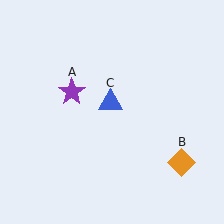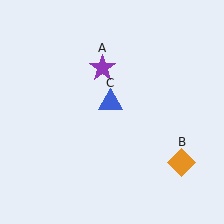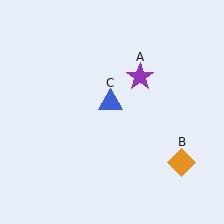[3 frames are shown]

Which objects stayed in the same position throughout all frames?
Orange diamond (object B) and blue triangle (object C) remained stationary.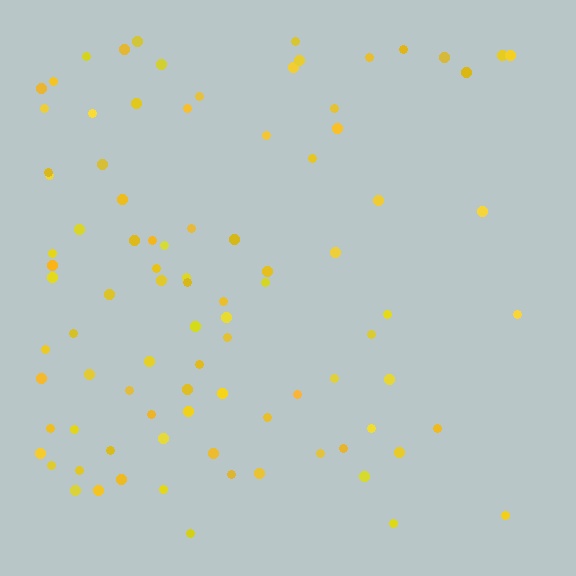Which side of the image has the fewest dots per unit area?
The right.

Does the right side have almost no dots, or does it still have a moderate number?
Still a moderate number, just noticeably fewer than the left.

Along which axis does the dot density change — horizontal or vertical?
Horizontal.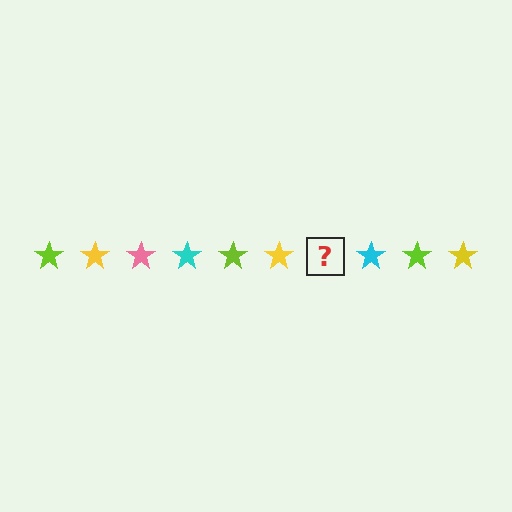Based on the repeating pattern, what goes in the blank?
The blank should be a pink star.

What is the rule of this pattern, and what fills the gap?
The rule is that the pattern cycles through lime, yellow, pink, cyan stars. The gap should be filled with a pink star.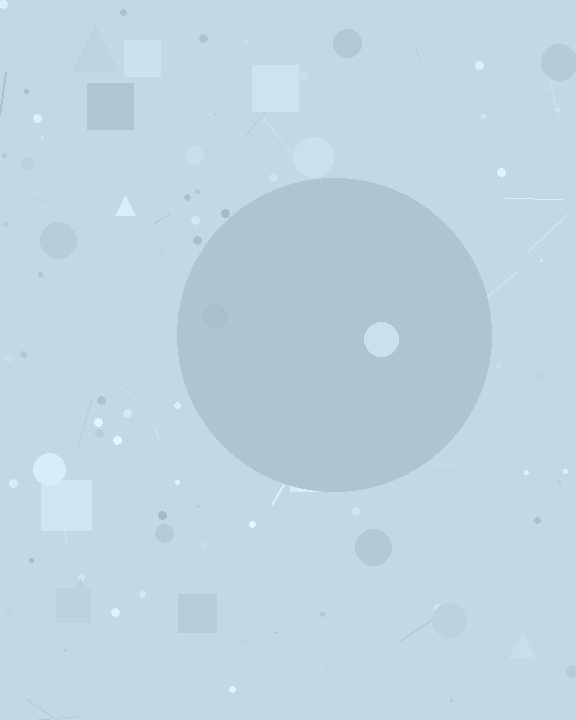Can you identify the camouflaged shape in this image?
The camouflaged shape is a circle.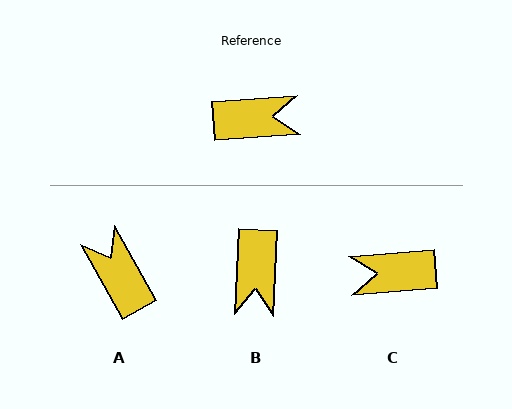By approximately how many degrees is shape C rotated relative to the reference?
Approximately 180 degrees clockwise.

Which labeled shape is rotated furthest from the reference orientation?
C, about 180 degrees away.